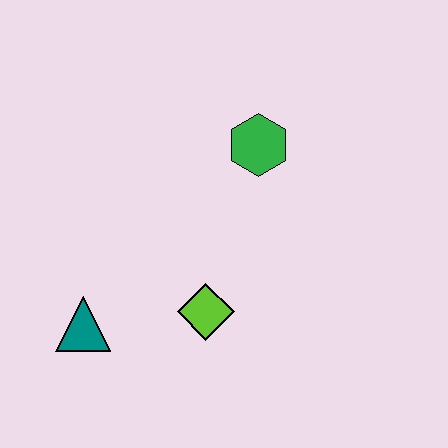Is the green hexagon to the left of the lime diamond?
No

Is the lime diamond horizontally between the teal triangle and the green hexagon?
Yes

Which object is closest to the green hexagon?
The lime diamond is closest to the green hexagon.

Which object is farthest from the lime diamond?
The green hexagon is farthest from the lime diamond.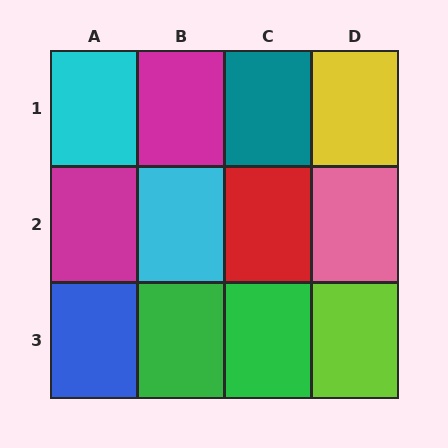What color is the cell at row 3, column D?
Lime.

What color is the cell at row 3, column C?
Green.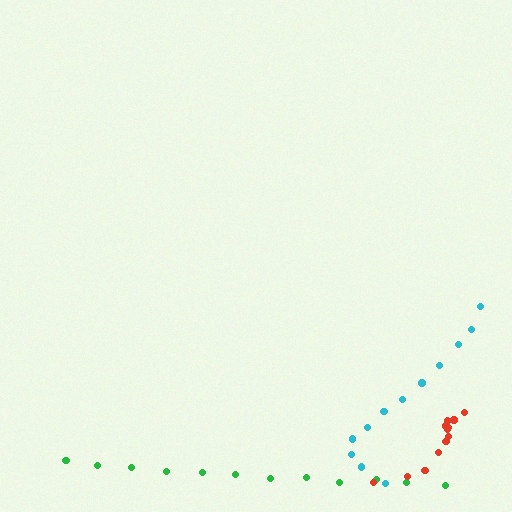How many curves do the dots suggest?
There are 3 distinct paths.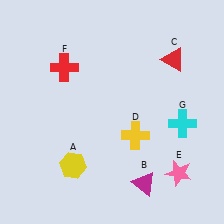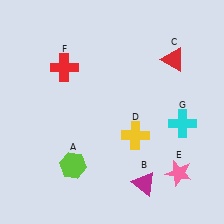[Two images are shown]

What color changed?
The hexagon (A) changed from yellow in Image 1 to lime in Image 2.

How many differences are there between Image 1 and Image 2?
There is 1 difference between the two images.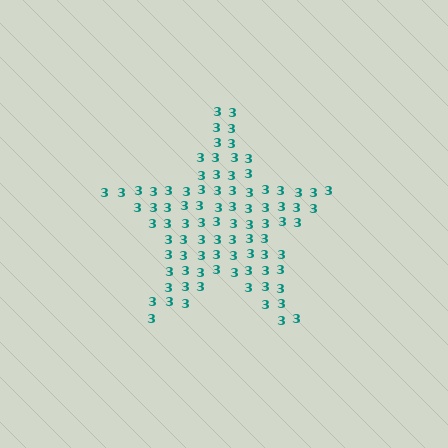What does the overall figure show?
The overall figure shows a star.